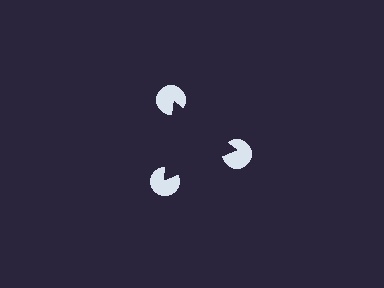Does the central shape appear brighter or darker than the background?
It typically appears slightly darker than the background, even though no actual brightness change is drawn.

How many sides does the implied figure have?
3 sides.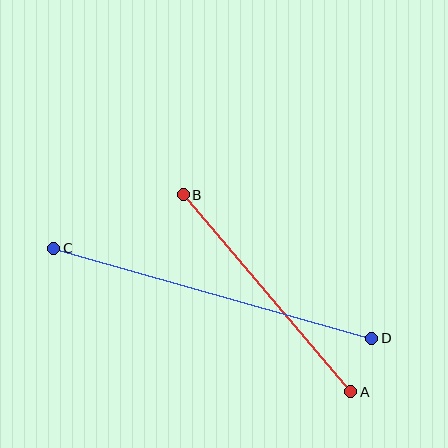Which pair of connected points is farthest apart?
Points C and D are farthest apart.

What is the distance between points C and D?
The distance is approximately 330 pixels.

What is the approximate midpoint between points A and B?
The midpoint is at approximately (267, 293) pixels.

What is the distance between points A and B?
The distance is approximately 258 pixels.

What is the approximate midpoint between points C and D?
The midpoint is at approximately (213, 293) pixels.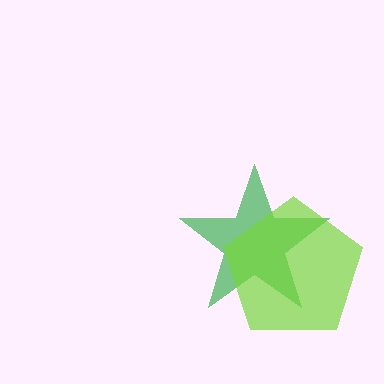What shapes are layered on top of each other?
The layered shapes are: a green star, a lime pentagon.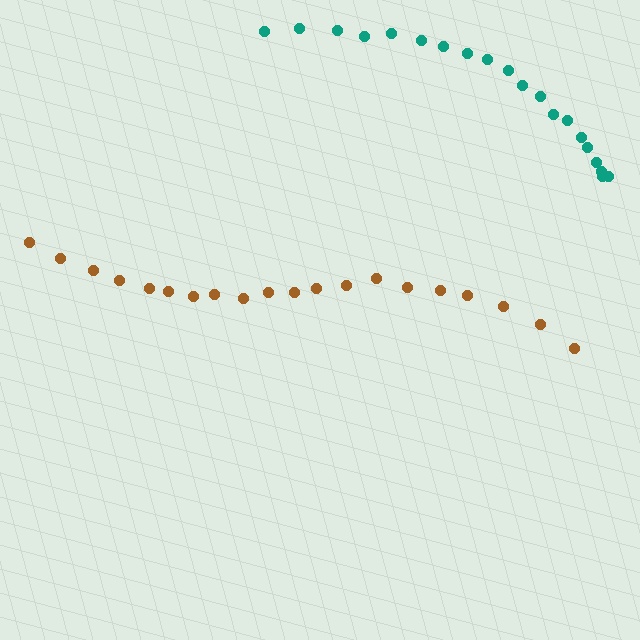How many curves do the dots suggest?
There are 2 distinct paths.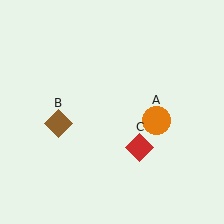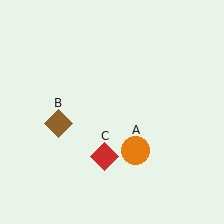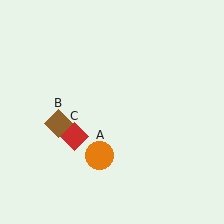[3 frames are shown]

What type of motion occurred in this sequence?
The orange circle (object A), red diamond (object C) rotated clockwise around the center of the scene.